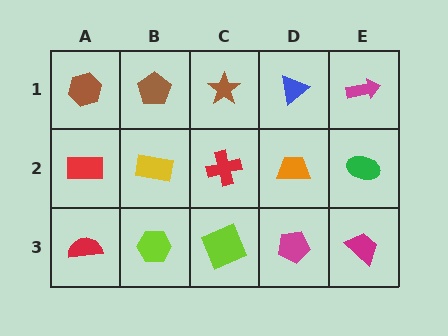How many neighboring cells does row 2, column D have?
4.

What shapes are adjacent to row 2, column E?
A magenta arrow (row 1, column E), a magenta trapezoid (row 3, column E), an orange trapezoid (row 2, column D).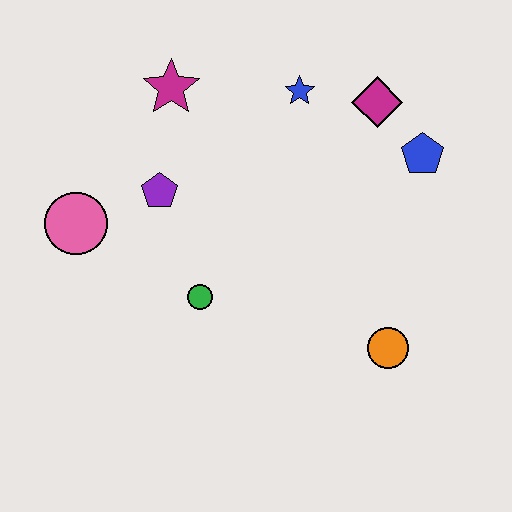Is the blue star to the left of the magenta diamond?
Yes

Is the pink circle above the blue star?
No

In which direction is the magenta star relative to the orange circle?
The magenta star is above the orange circle.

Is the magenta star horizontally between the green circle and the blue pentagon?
No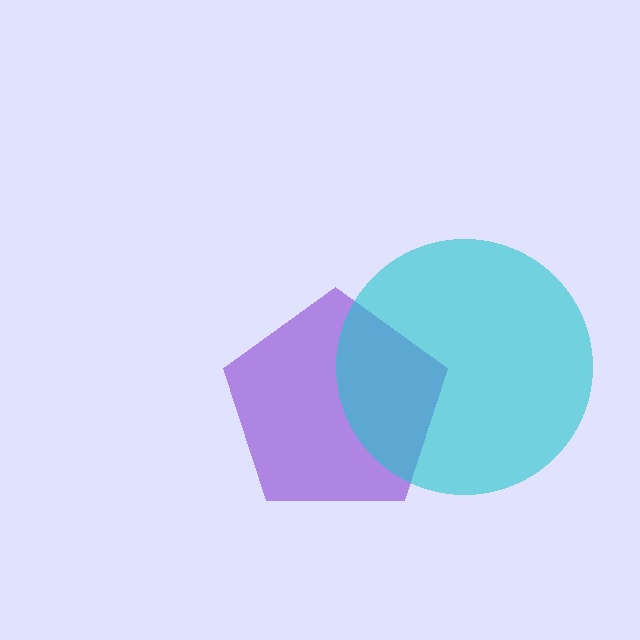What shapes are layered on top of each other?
The layered shapes are: a purple pentagon, a cyan circle.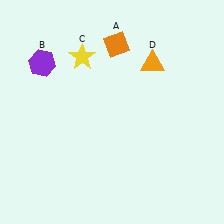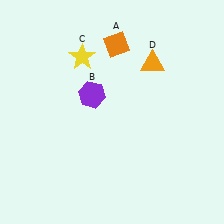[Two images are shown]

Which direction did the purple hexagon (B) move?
The purple hexagon (B) moved right.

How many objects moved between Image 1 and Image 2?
1 object moved between the two images.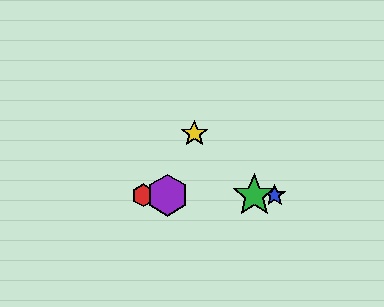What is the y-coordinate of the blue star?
The blue star is at y≈195.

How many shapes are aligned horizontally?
4 shapes (the red hexagon, the blue star, the green star, the purple hexagon) are aligned horizontally.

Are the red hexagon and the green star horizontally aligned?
Yes, both are at y≈195.